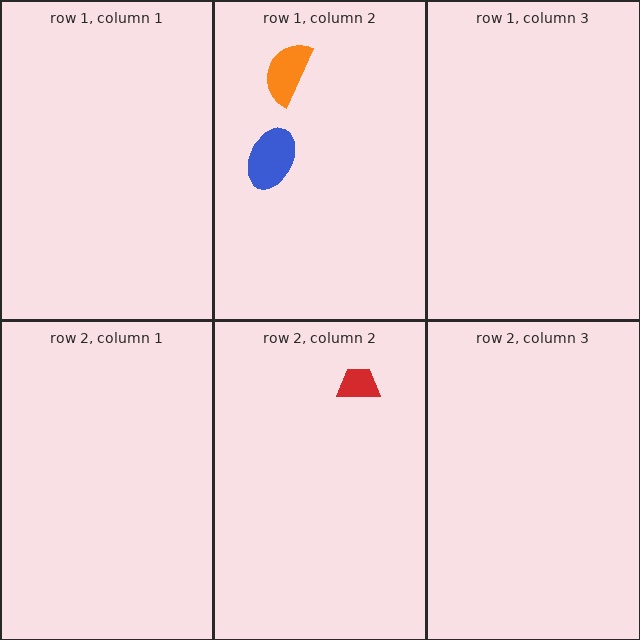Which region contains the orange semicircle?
The row 1, column 2 region.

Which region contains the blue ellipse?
The row 1, column 2 region.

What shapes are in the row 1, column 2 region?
The orange semicircle, the blue ellipse.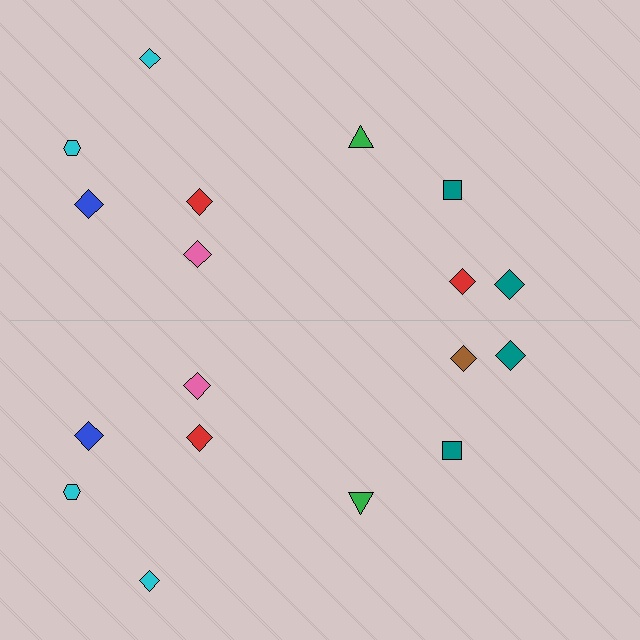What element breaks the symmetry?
The brown diamond on the bottom side breaks the symmetry — its mirror counterpart is red.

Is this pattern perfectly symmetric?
No, the pattern is not perfectly symmetric. The brown diamond on the bottom side breaks the symmetry — its mirror counterpart is red.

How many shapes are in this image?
There are 18 shapes in this image.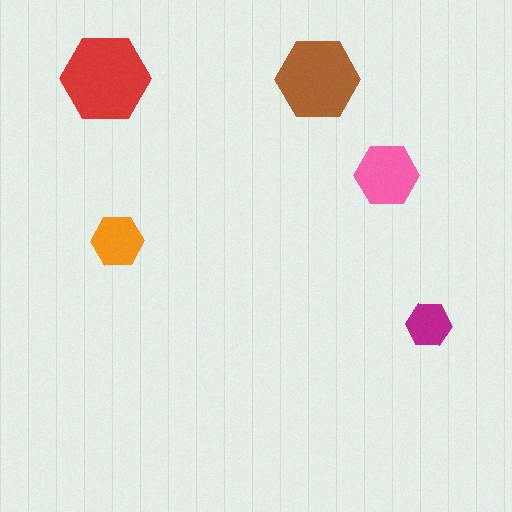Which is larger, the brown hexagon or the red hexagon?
The red one.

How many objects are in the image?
There are 5 objects in the image.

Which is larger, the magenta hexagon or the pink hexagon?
The pink one.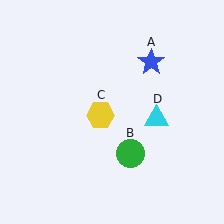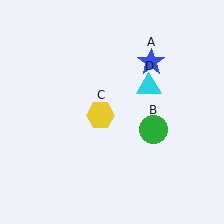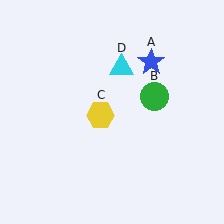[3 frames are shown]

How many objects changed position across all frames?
2 objects changed position: green circle (object B), cyan triangle (object D).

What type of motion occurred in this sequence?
The green circle (object B), cyan triangle (object D) rotated counterclockwise around the center of the scene.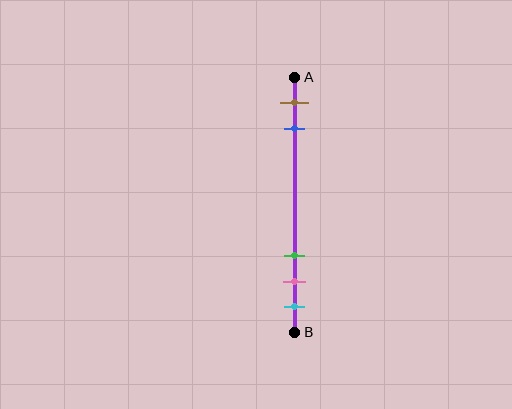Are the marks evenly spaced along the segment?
No, the marks are not evenly spaced.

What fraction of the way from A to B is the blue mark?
The blue mark is approximately 20% (0.2) of the way from A to B.